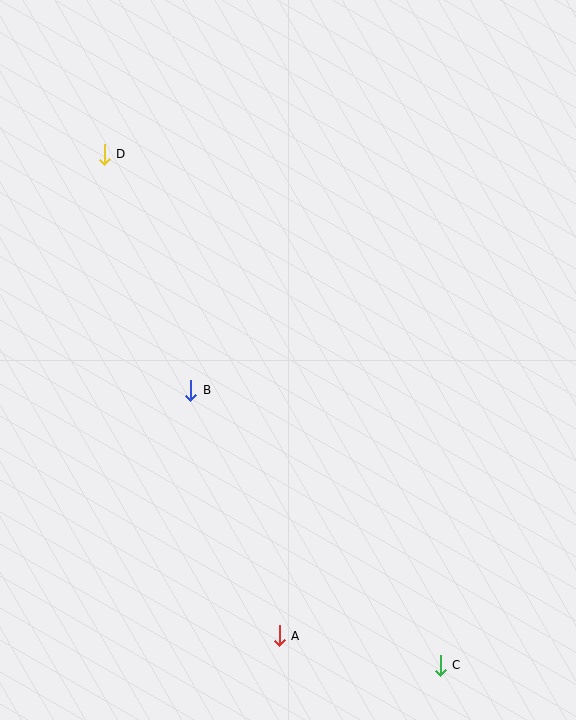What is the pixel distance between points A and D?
The distance between A and D is 513 pixels.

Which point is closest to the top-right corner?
Point D is closest to the top-right corner.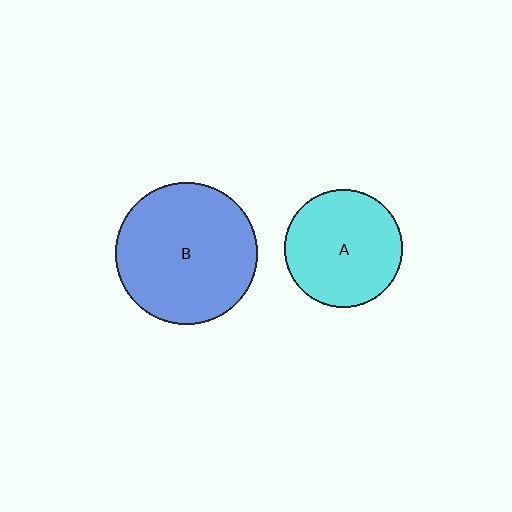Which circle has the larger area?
Circle B (blue).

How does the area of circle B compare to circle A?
Approximately 1.4 times.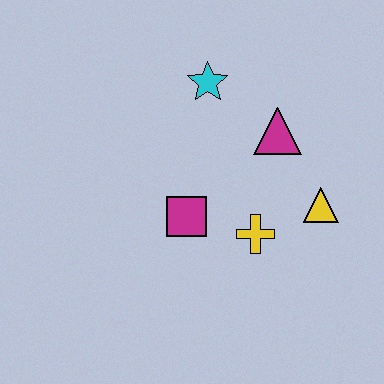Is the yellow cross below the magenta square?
Yes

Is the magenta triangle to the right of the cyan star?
Yes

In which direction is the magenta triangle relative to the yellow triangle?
The magenta triangle is above the yellow triangle.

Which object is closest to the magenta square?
The yellow cross is closest to the magenta square.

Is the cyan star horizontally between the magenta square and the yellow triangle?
Yes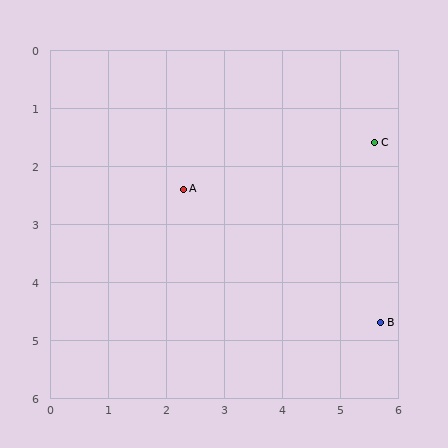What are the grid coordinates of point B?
Point B is at approximately (5.7, 4.7).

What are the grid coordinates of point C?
Point C is at approximately (5.6, 1.6).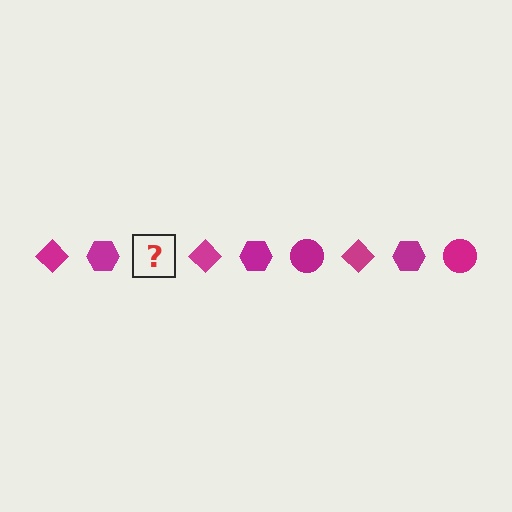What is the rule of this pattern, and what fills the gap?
The rule is that the pattern cycles through diamond, hexagon, circle shapes in magenta. The gap should be filled with a magenta circle.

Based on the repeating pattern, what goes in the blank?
The blank should be a magenta circle.